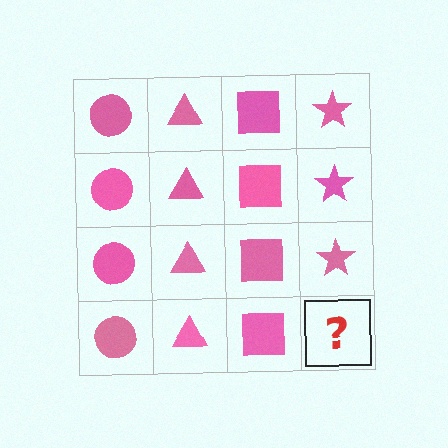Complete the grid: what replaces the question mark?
The question mark should be replaced with a pink star.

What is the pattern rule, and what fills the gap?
The rule is that each column has a consistent shape. The gap should be filled with a pink star.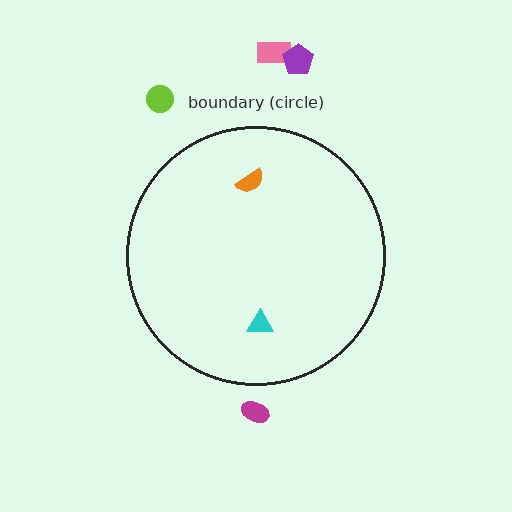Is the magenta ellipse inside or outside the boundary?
Outside.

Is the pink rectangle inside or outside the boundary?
Outside.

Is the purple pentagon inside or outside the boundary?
Outside.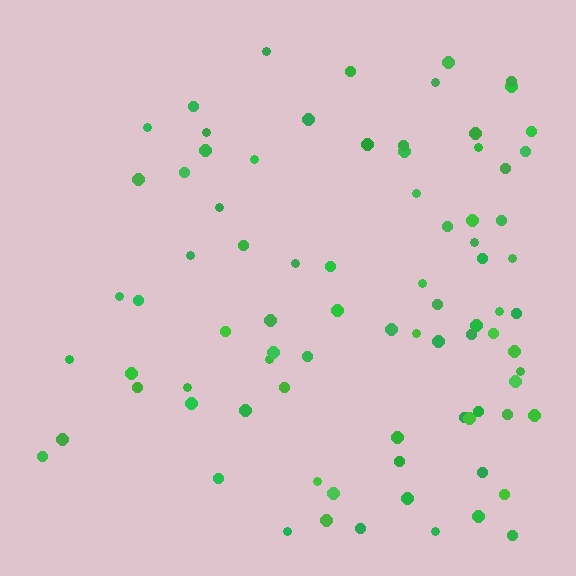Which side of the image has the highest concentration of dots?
The right.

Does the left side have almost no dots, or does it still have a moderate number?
Still a moderate number, just noticeably fewer than the right.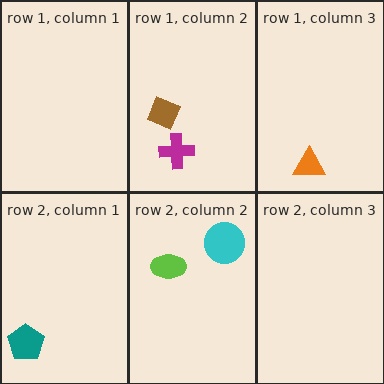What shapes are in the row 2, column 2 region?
The cyan circle, the lime ellipse.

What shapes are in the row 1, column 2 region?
The magenta cross, the brown diamond.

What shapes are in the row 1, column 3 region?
The orange triangle.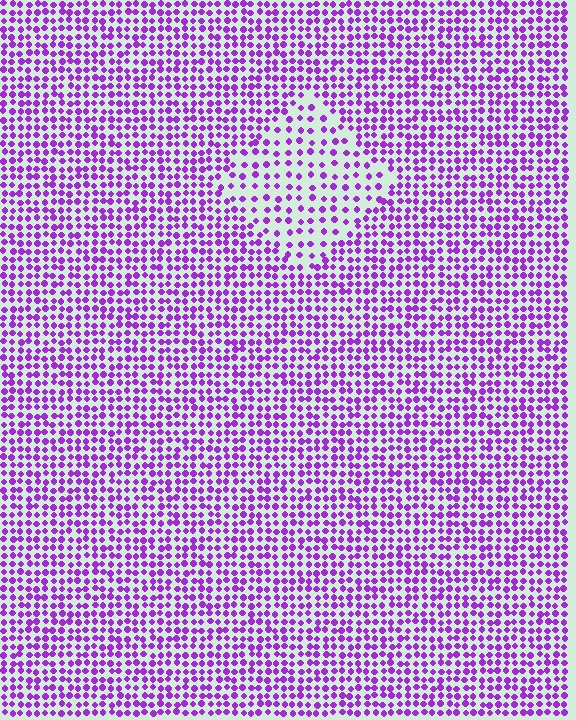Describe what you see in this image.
The image contains small purple elements arranged at two different densities. A diamond-shaped region is visible where the elements are less densely packed than the surrounding area.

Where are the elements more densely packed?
The elements are more densely packed outside the diamond boundary.